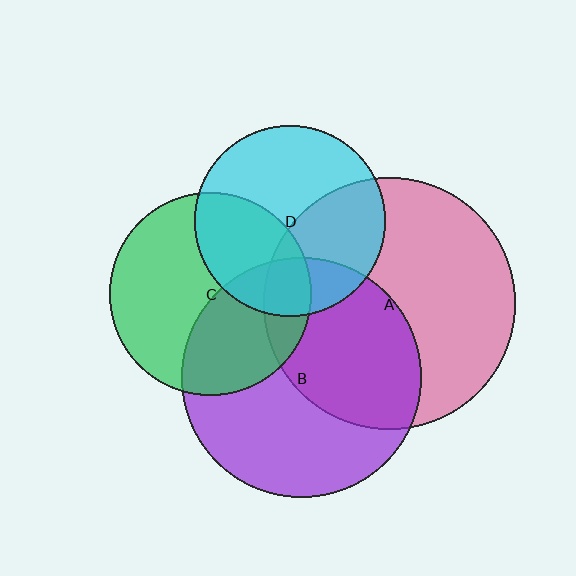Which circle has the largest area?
Circle A (pink).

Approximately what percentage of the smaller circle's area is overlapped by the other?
Approximately 40%.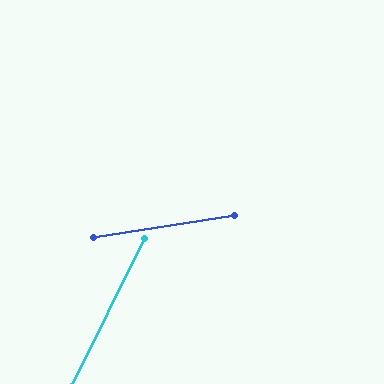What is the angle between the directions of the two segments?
Approximately 55 degrees.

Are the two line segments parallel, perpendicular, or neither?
Neither parallel nor perpendicular — they differ by about 55°.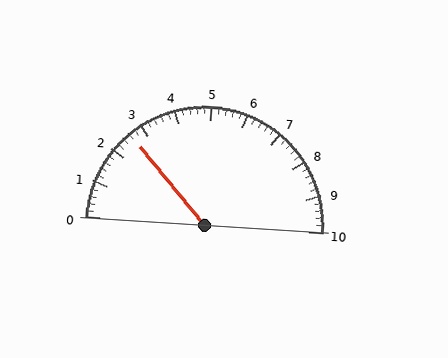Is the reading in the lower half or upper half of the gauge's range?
The reading is in the lower half of the range (0 to 10).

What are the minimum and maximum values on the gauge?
The gauge ranges from 0 to 10.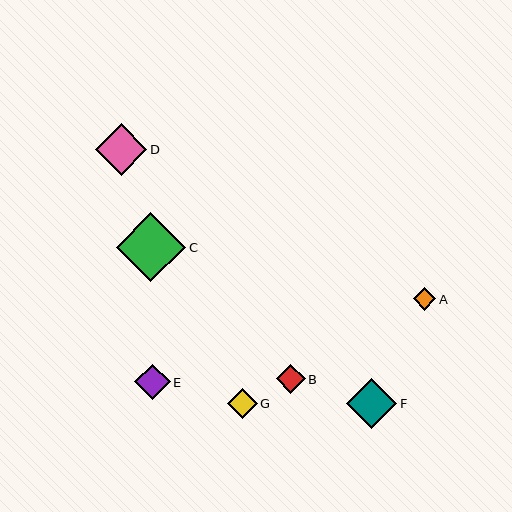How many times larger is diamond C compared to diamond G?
Diamond C is approximately 2.3 times the size of diamond G.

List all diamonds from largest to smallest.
From largest to smallest: C, D, F, E, G, B, A.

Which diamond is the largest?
Diamond C is the largest with a size of approximately 69 pixels.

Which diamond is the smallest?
Diamond A is the smallest with a size of approximately 22 pixels.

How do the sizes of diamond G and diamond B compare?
Diamond G and diamond B are approximately the same size.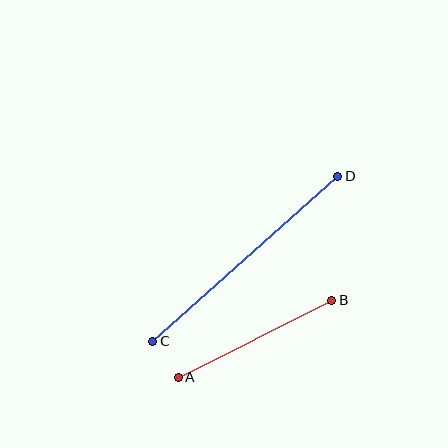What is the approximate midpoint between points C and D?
The midpoint is at approximately (245, 259) pixels.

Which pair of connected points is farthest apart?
Points C and D are farthest apart.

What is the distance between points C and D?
The distance is approximately 248 pixels.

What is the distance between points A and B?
The distance is approximately 172 pixels.